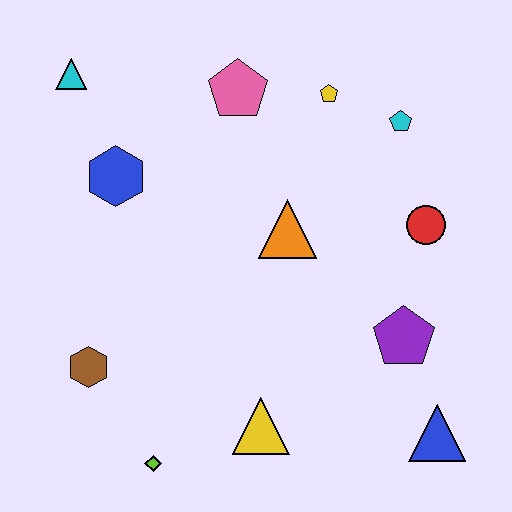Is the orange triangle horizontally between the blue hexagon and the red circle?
Yes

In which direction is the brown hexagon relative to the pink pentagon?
The brown hexagon is below the pink pentagon.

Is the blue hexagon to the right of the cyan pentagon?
No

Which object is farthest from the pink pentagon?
The blue triangle is farthest from the pink pentagon.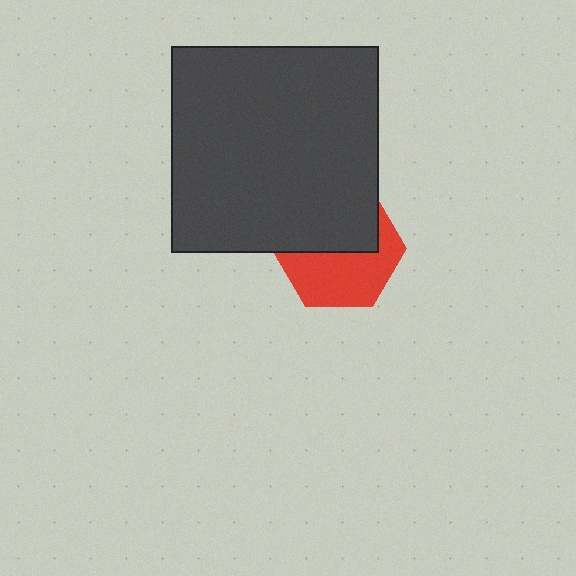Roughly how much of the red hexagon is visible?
About half of it is visible (roughly 51%).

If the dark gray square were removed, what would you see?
You would see the complete red hexagon.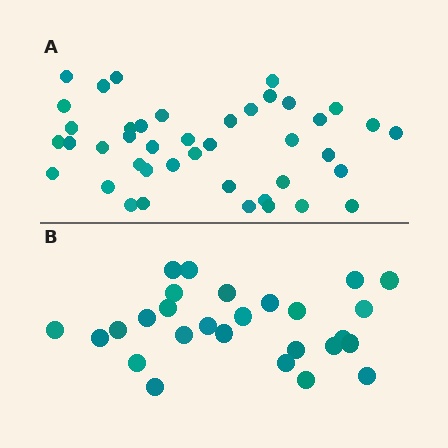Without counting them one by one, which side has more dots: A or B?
Region A (the top region) has more dots.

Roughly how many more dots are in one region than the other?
Region A has approximately 15 more dots than region B.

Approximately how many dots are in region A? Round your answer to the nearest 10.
About 40 dots. (The exact count is 42, which rounds to 40.)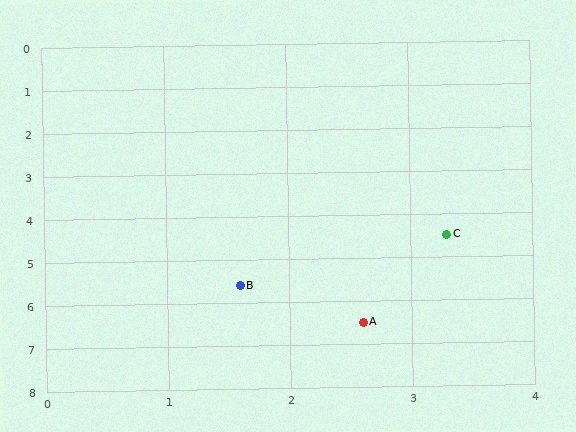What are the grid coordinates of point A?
Point A is at approximately (2.6, 6.5).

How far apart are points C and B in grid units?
Points C and B are about 2.0 grid units apart.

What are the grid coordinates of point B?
Point B is at approximately (1.6, 5.6).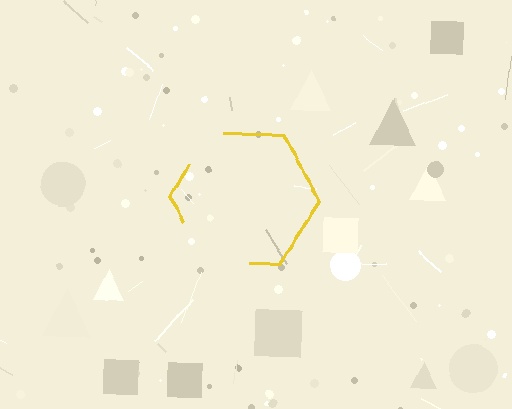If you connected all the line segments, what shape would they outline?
They would outline a hexagon.